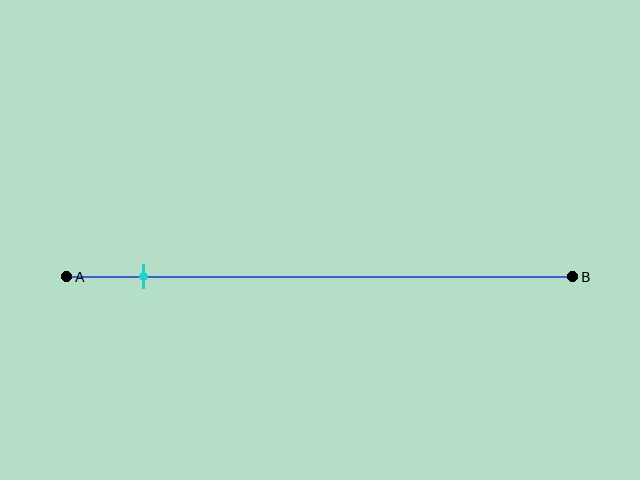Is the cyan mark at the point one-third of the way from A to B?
No, the mark is at about 15% from A, not at the 33% one-third point.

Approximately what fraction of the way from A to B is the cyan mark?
The cyan mark is approximately 15% of the way from A to B.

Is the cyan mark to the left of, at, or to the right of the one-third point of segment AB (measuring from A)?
The cyan mark is to the left of the one-third point of segment AB.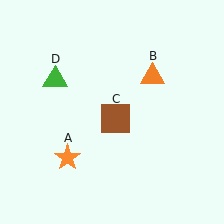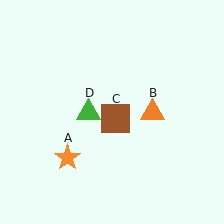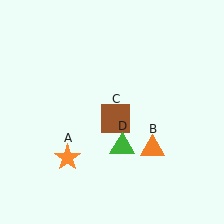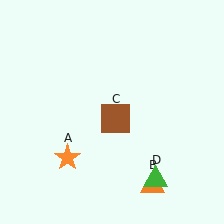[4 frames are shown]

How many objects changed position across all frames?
2 objects changed position: orange triangle (object B), green triangle (object D).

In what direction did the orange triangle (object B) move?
The orange triangle (object B) moved down.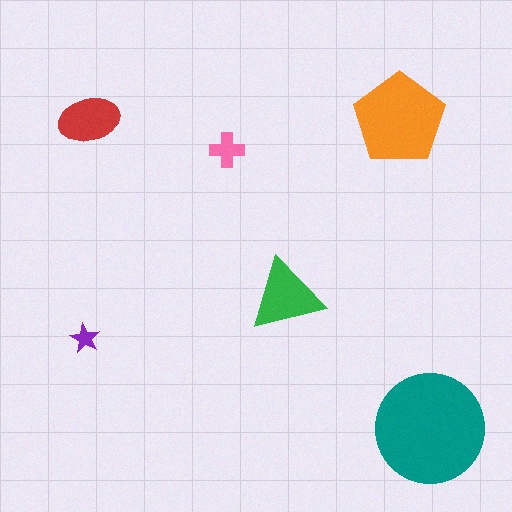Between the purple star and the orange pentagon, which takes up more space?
The orange pentagon.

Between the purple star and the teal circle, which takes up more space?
The teal circle.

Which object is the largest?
The teal circle.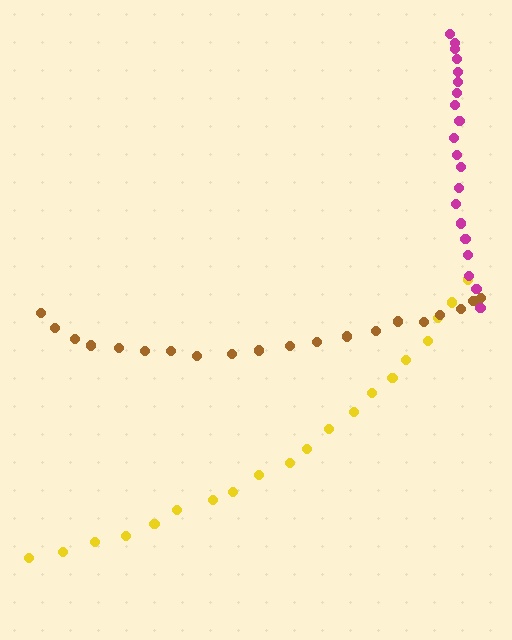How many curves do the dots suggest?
There are 3 distinct paths.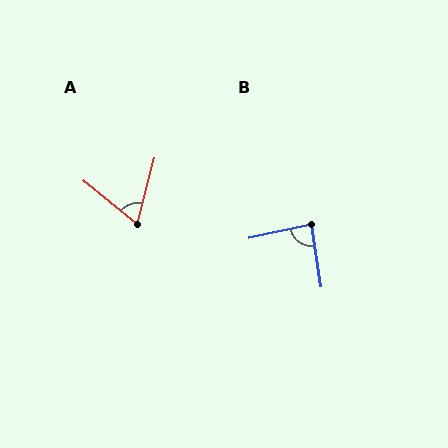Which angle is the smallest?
A, at approximately 66 degrees.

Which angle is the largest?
B, at approximately 86 degrees.